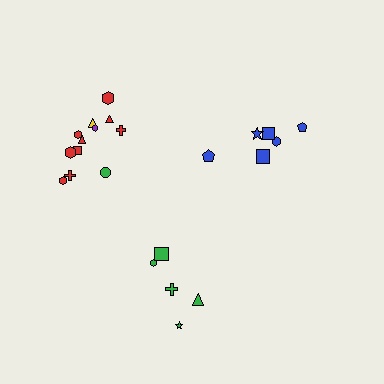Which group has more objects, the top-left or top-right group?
The top-left group.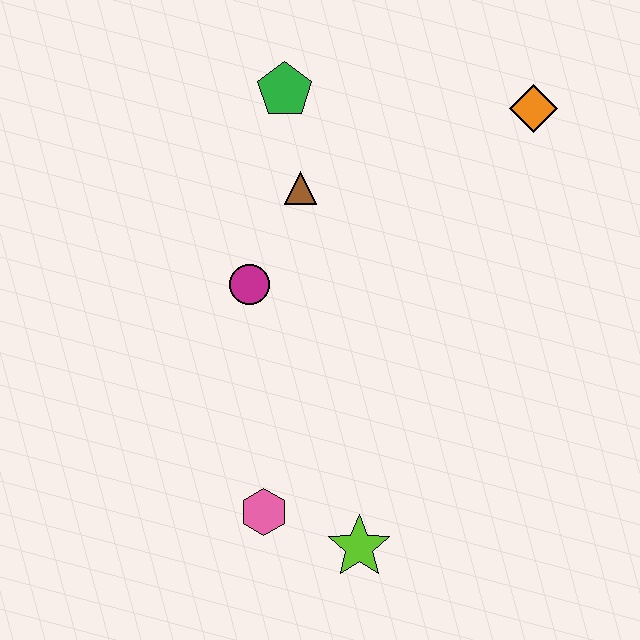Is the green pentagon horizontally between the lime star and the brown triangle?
No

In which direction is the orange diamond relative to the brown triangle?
The orange diamond is to the right of the brown triangle.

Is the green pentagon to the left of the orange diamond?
Yes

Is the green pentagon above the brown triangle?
Yes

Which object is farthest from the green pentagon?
The lime star is farthest from the green pentagon.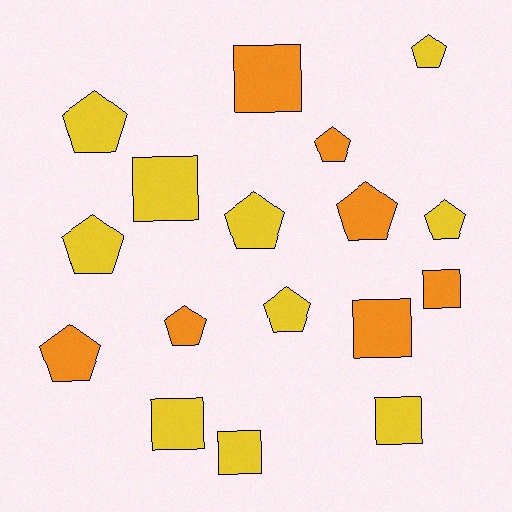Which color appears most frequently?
Yellow, with 10 objects.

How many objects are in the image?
There are 17 objects.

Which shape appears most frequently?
Pentagon, with 10 objects.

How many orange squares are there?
There are 3 orange squares.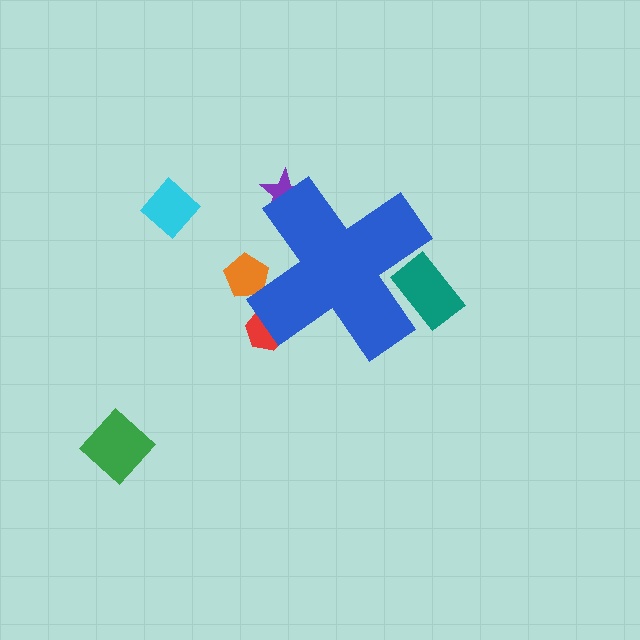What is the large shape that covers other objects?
A blue cross.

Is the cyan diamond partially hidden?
No, the cyan diamond is fully visible.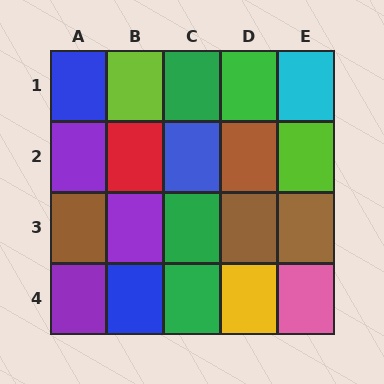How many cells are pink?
1 cell is pink.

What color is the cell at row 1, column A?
Blue.